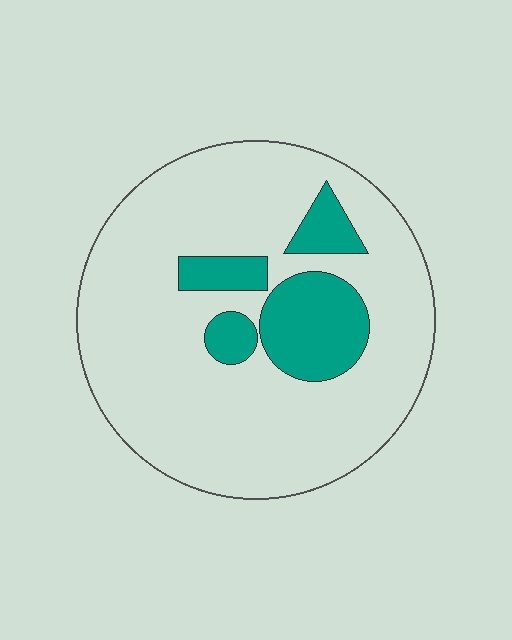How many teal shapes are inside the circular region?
4.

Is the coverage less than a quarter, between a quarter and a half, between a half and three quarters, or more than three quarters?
Less than a quarter.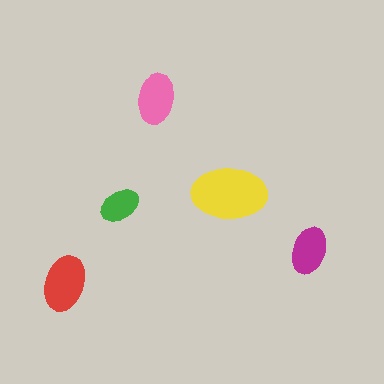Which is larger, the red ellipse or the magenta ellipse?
The red one.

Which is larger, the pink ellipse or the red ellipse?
The red one.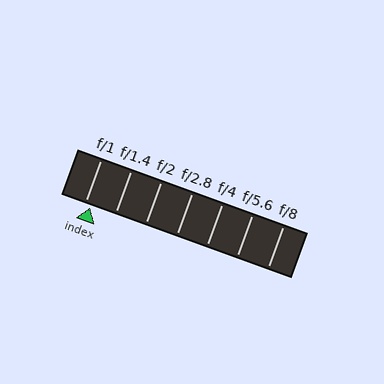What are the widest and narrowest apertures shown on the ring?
The widest aperture shown is f/1 and the narrowest is f/8.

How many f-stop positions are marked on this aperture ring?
There are 7 f-stop positions marked.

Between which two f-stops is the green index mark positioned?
The index mark is between f/1 and f/1.4.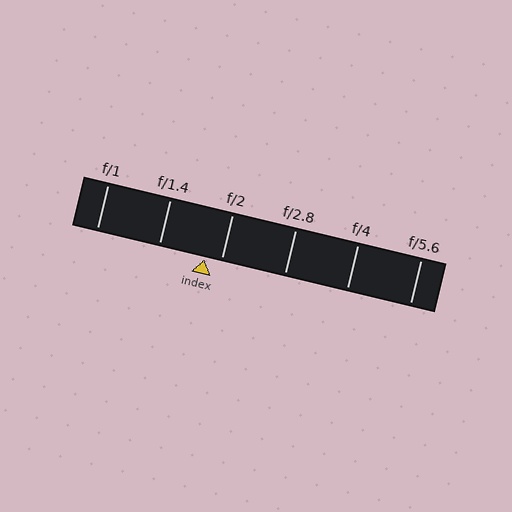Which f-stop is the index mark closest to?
The index mark is closest to f/2.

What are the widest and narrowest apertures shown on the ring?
The widest aperture shown is f/1 and the narrowest is f/5.6.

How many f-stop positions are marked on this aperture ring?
There are 6 f-stop positions marked.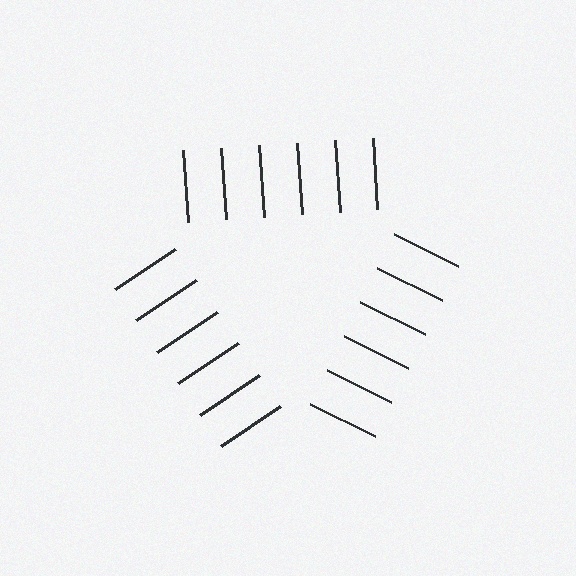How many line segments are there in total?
18 — 6 along each of the 3 edges.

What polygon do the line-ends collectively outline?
An illusory triangle — the line segments terminate on its edges but no continuous stroke is drawn.